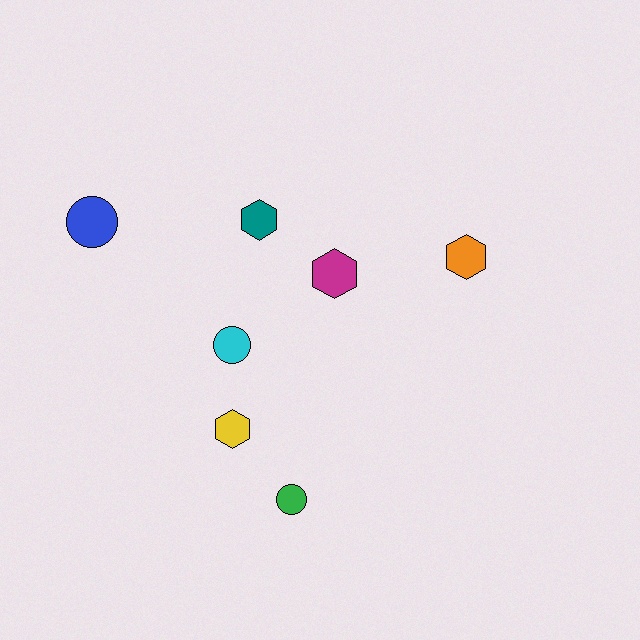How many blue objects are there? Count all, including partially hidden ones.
There is 1 blue object.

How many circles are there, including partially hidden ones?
There are 3 circles.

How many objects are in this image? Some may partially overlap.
There are 7 objects.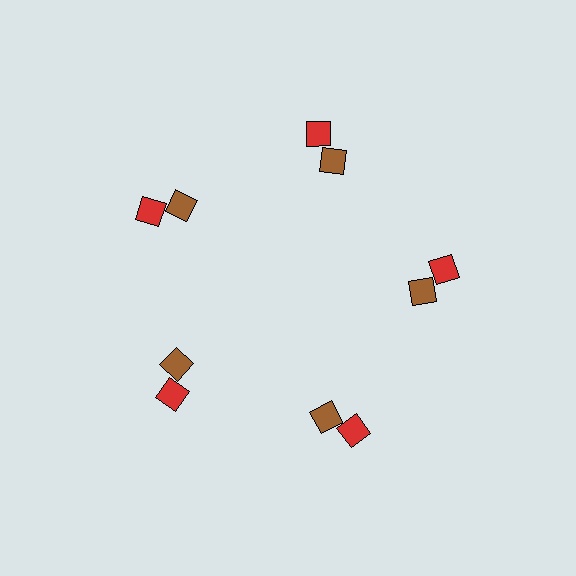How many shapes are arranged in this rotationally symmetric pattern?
There are 10 shapes, arranged in 5 groups of 2.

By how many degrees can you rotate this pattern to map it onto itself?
The pattern maps onto itself every 72 degrees of rotation.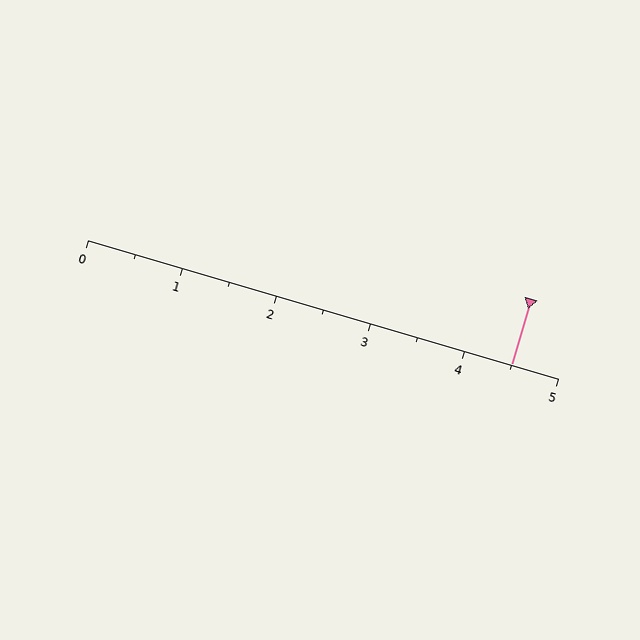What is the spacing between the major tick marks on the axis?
The major ticks are spaced 1 apart.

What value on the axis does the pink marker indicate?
The marker indicates approximately 4.5.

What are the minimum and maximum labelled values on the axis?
The axis runs from 0 to 5.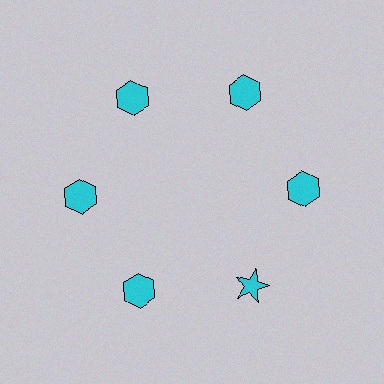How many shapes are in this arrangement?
There are 6 shapes arranged in a ring pattern.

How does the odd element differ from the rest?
It has a different shape: star instead of hexagon.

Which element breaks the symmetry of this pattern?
The cyan star at roughly the 5 o'clock position breaks the symmetry. All other shapes are cyan hexagons.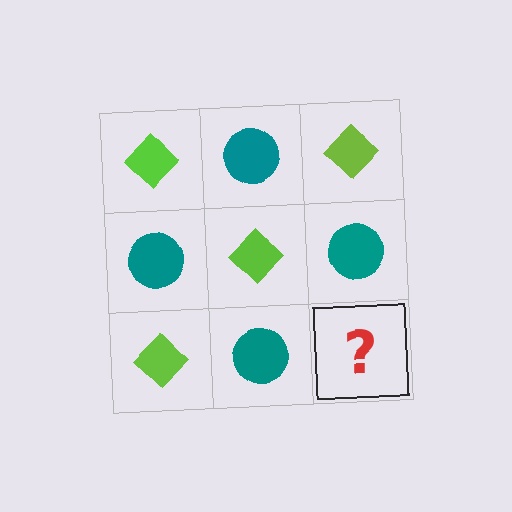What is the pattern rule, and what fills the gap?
The rule is that it alternates lime diamond and teal circle in a checkerboard pattern. The gap should be filled with a lime diamond.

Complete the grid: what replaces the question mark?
The question mark should be replaced with a lime diamond.